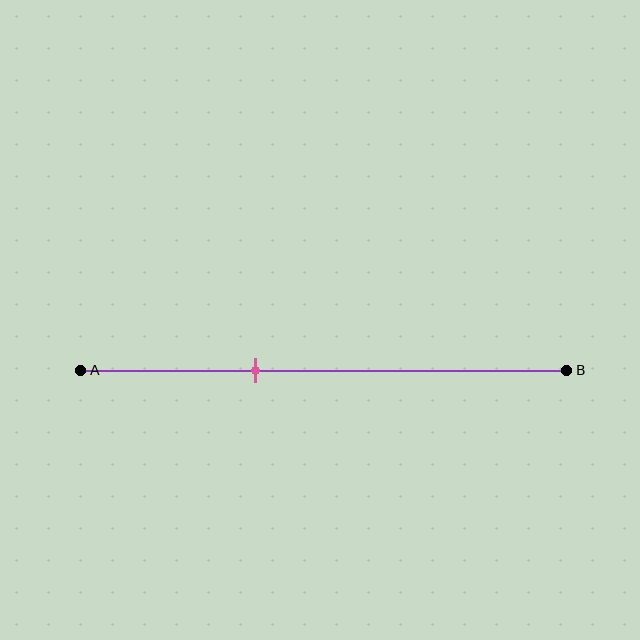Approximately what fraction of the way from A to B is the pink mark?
The pink mark is approximately 35% of the way from A to B.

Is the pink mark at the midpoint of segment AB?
No, the mark is at about 35% from A, not at the 50% midpoint.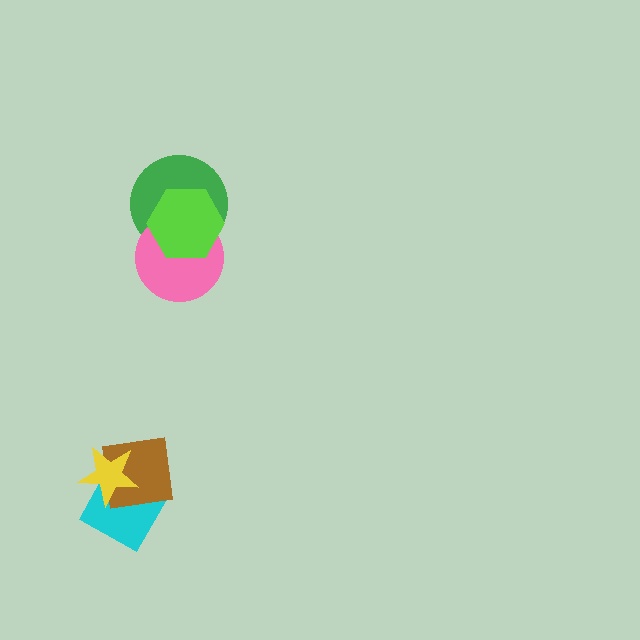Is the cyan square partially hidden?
Yes, it is partially covered by another shape.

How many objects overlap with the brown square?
2 objects overlap with the brown square.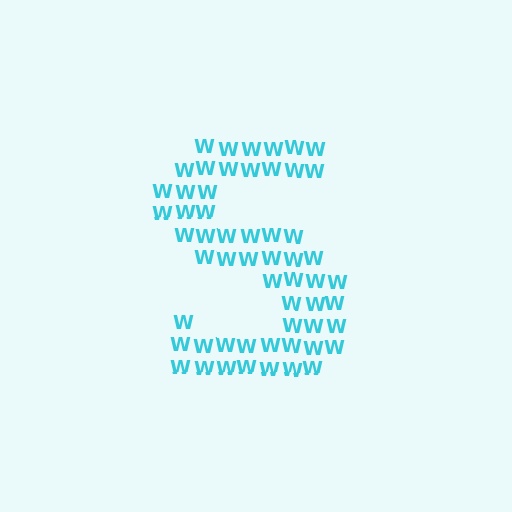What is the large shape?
The large shape is the letter S.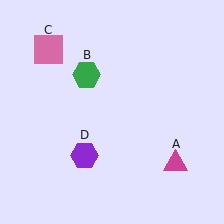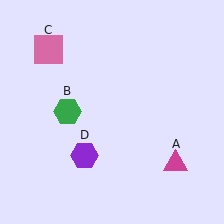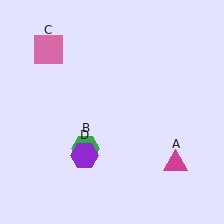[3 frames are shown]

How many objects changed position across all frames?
1 object changed position: green hexagon (object B).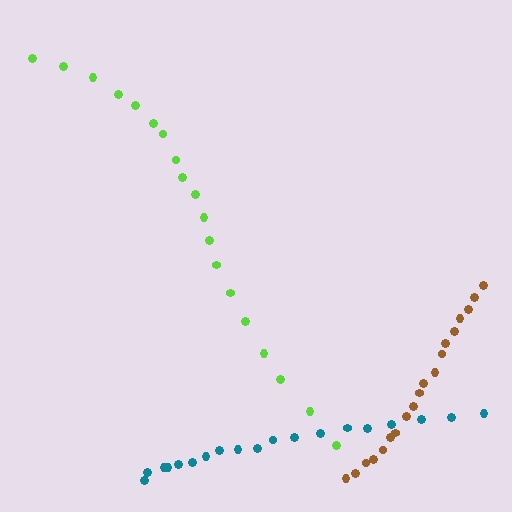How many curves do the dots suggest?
There are 3 distinct paths.